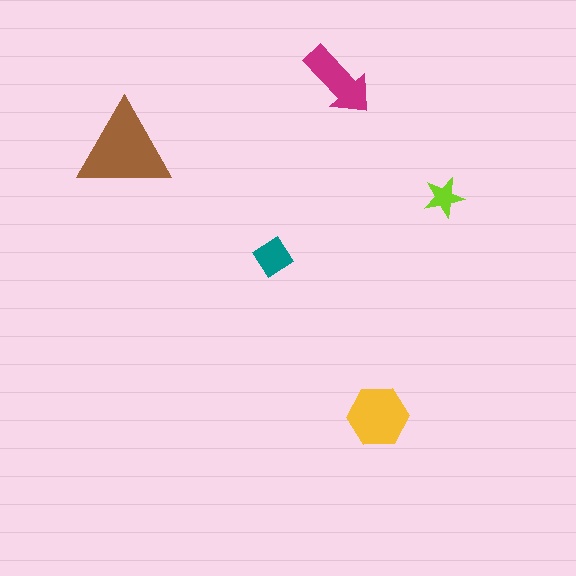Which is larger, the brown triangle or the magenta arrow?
The brown triangle.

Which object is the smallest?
The lime star.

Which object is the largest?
The brown triangle.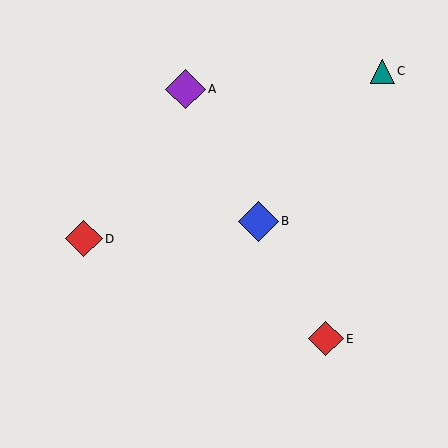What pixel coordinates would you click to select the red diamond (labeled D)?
Click at (84, 239) to select the red diamond D.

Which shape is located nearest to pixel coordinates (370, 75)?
The teal triangle (labeled C) at (383, 71) is nearest to that location.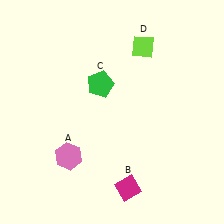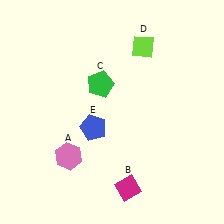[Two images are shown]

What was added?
A blue pentagon (E) was added in Image 2.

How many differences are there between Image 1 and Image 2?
There is 1 difference between the two images.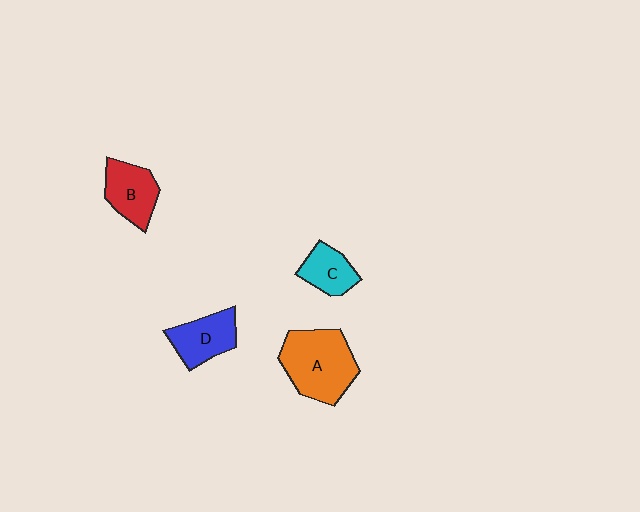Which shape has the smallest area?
Shape C (cyan).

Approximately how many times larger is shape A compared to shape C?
Approximately 2.1 times.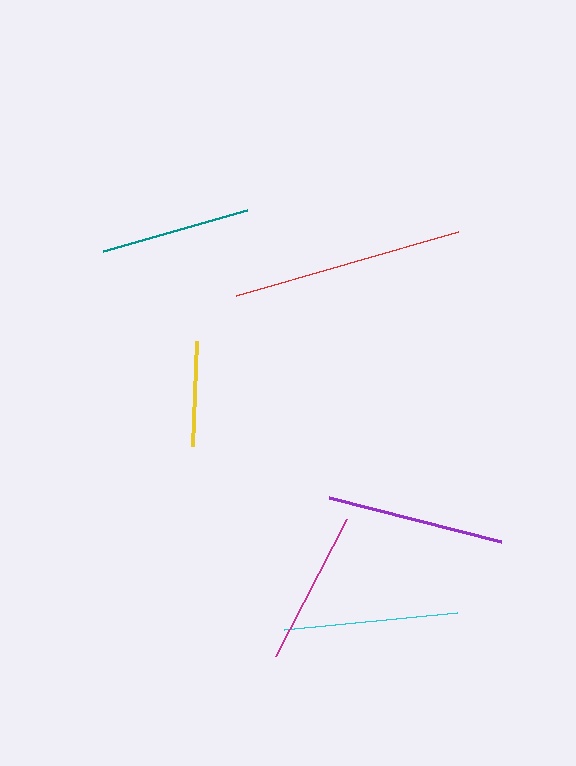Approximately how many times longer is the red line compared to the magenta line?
The red line is approximately 1.5 times the length of the magenta line.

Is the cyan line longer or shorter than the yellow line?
The cyan line is longer than the yellow line.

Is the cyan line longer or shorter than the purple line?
The purple line is longer than the cyan line.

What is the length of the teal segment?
The teal segment is approximately 150 pixels long.